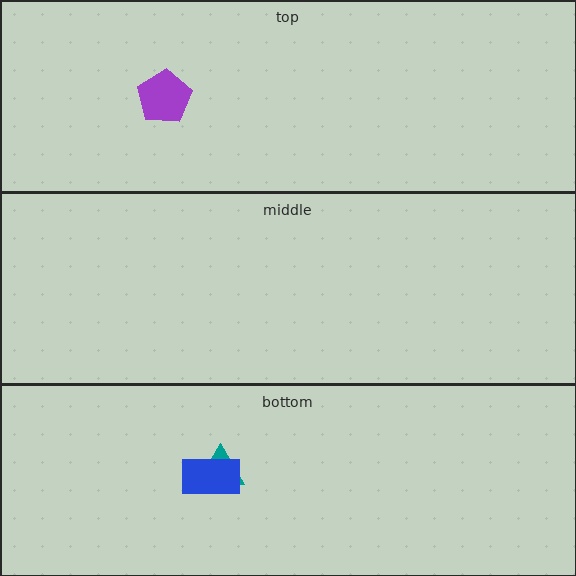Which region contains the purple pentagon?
The top region.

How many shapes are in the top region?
1.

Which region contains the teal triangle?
The bottom region.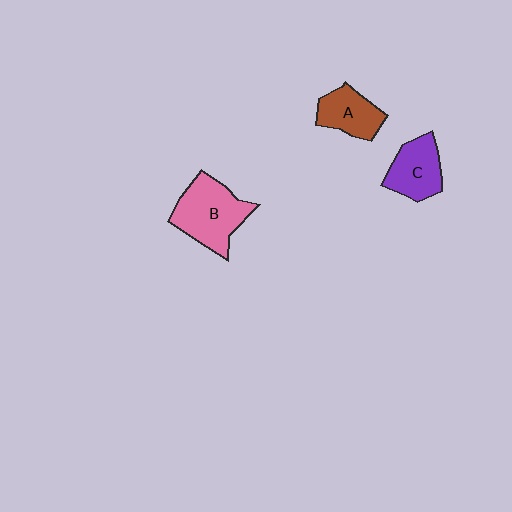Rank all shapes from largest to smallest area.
From largest to smallest: B (pink), C (purple), A (brown).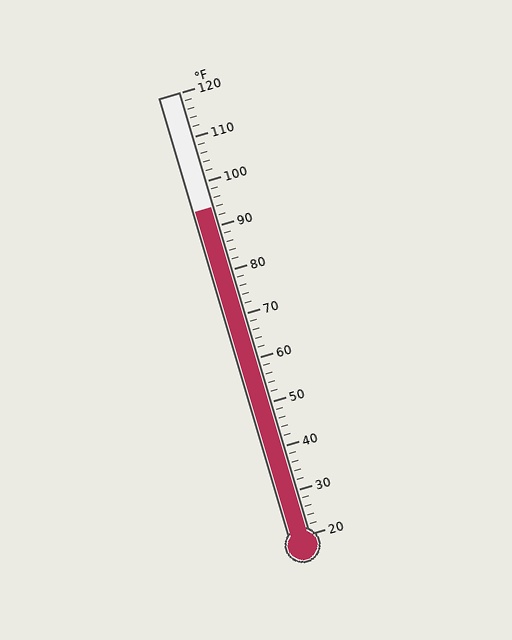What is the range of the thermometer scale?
The thermometer scale ranges from 20°F to 120°F.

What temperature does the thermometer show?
The thermometer shows approximately 94°F.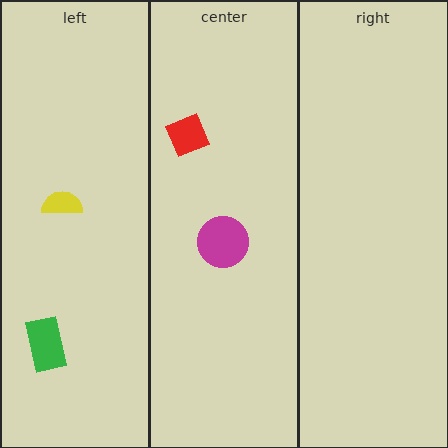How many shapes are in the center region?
2.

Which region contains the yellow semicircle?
The left region.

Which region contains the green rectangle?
The left region.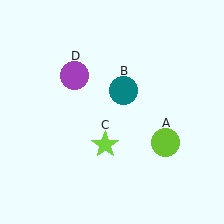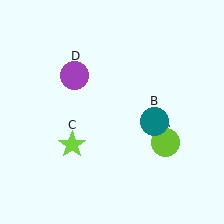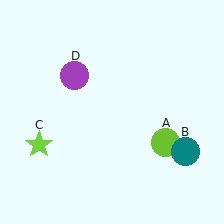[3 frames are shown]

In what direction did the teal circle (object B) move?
The teal circle (object B) moved down and to the right.